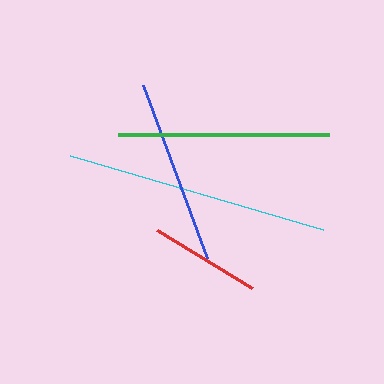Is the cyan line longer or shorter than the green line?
The cyan line is longer than the green line.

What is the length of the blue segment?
The blue segment is approximately 184 pixels long.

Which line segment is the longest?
The cyan line is the longest at approximately 264 pixels.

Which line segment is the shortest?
The red line is the shortest at approximately 111 pixels.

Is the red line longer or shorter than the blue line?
The blue line is longer than the red line.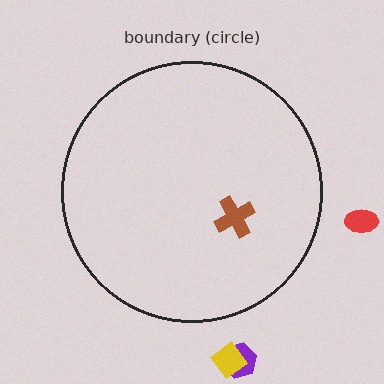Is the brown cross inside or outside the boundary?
Inside.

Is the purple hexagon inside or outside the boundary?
Outside.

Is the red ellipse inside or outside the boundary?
Outside.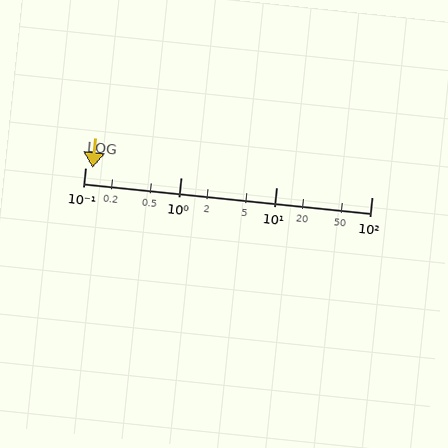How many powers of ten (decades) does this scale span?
The scale spans 3 decades, from 0.1 to 100.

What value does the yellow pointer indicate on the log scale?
The pointer indicates approximately 0.12.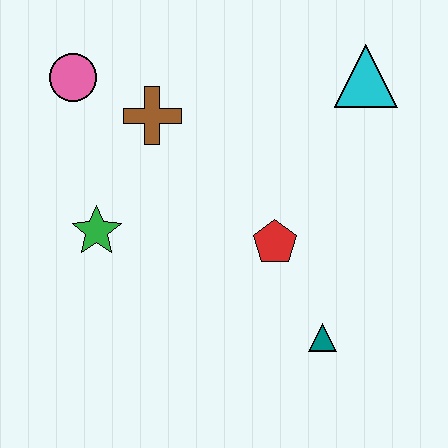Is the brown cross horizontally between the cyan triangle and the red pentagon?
No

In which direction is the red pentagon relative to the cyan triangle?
The red pentagon is below the cyan triangle.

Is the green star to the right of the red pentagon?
No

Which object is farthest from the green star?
The cyan triangle is farthest from the green star.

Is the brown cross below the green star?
No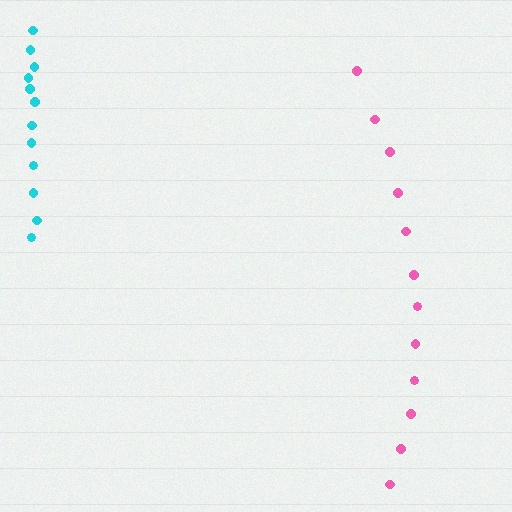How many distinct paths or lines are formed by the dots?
There are 2 distinct paths.